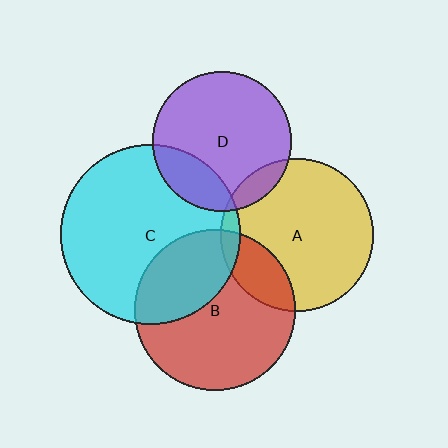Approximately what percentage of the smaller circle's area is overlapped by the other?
Approximately 20%.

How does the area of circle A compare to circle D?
Approximately 1.2 times.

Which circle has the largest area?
Circle C (cyan).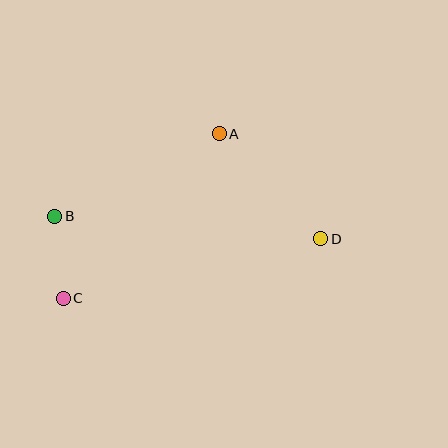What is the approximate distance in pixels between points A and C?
The distance between A and C is approximately 227 pixels.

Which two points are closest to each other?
Points B and C are closest to each other.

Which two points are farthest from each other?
Points B and D are farthest from each other.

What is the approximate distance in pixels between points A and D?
The distance between A and D is approximately 146 pixels.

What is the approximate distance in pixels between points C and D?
The distance between C and D is approximately 264 pixels.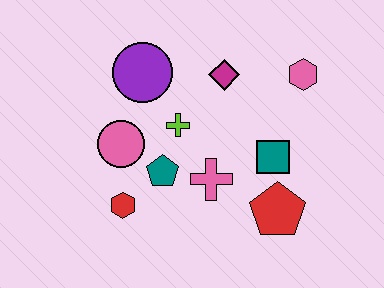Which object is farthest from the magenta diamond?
The red hexagon is farthest from the magenta diamond.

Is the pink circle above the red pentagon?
Yes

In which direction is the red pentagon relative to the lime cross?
The red pentagon is to the right of the lime cross.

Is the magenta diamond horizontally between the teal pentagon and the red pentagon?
Yes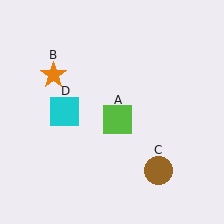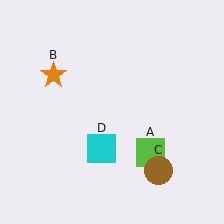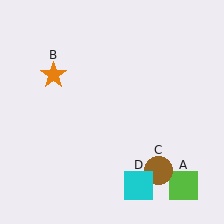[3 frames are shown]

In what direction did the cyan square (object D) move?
The cyan square (object D) moved down and to the right.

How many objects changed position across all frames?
2 objects changed position: lime square (object A), cyan square (object D).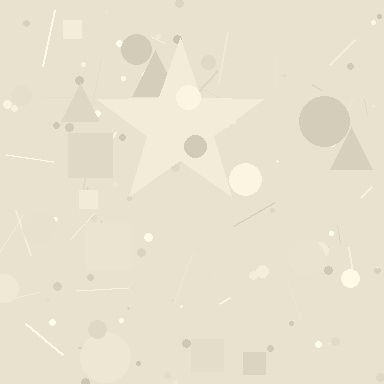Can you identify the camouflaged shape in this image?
The camouflaged shape is a star.